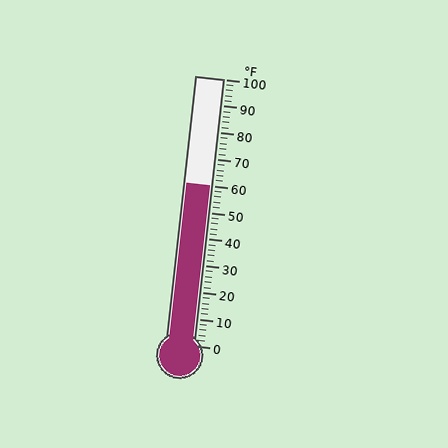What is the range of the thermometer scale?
The thermometer scale ranges from 0°F to 100°F.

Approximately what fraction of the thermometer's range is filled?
The thermometer is filled to approximately 60% of its range.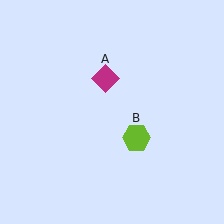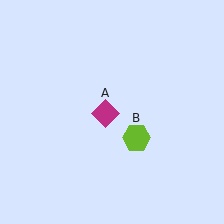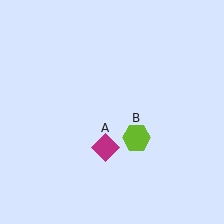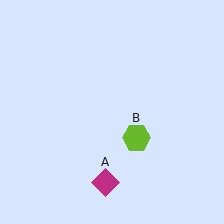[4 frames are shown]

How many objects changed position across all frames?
1 object changed position: magenta diamond (object A).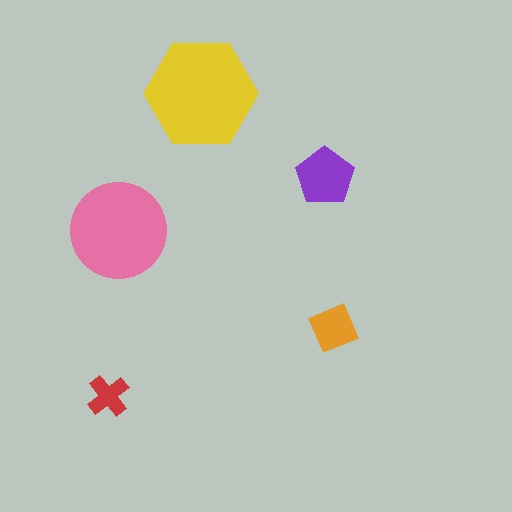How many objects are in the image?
There are 5 objects in the image.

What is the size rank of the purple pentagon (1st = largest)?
3rd.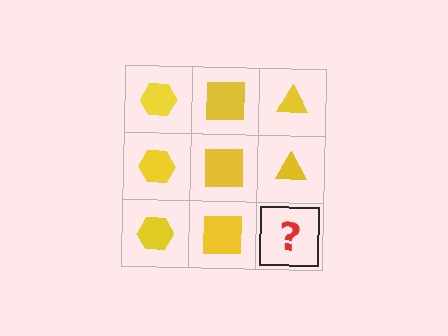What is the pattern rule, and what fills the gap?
The rule is that each column has a consistent shape. The gap should be filled with a yellow triangle.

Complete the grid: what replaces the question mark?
The question mark should be replaced with a yellow triangle.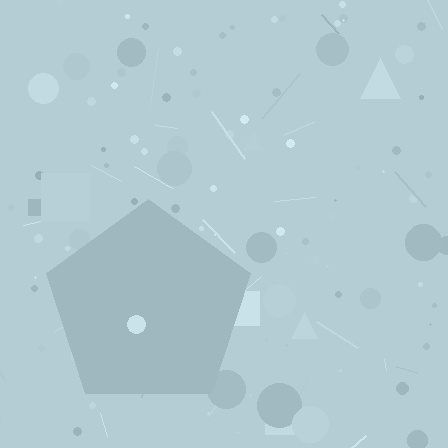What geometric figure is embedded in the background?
A pentagon is embedded in the background.